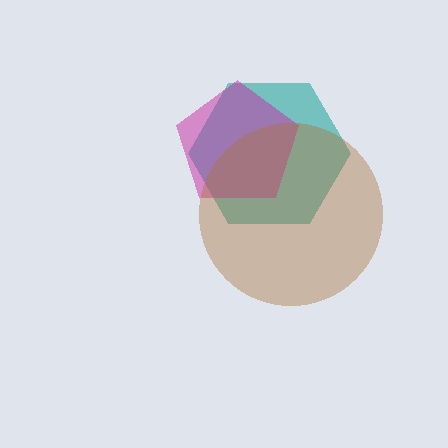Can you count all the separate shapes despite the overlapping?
Yes, there are 3 separate shapes.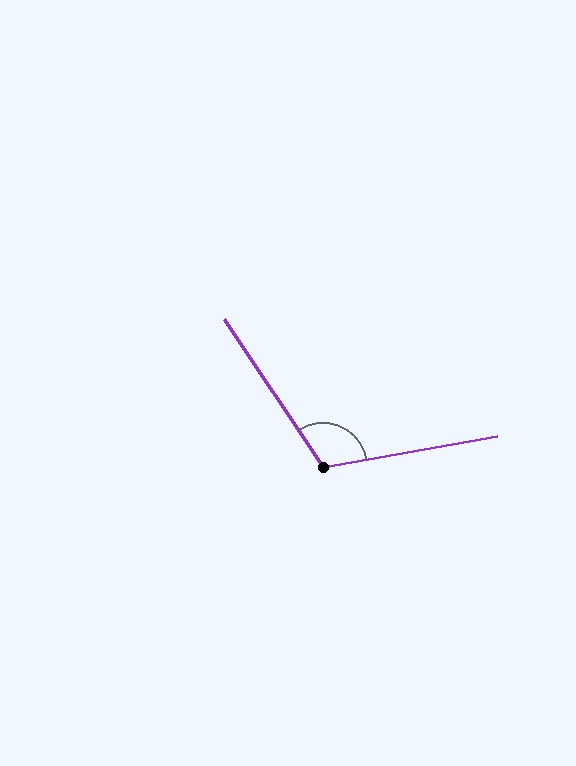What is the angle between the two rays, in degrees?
Approximately 114 degrees.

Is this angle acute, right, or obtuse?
It is obtuse.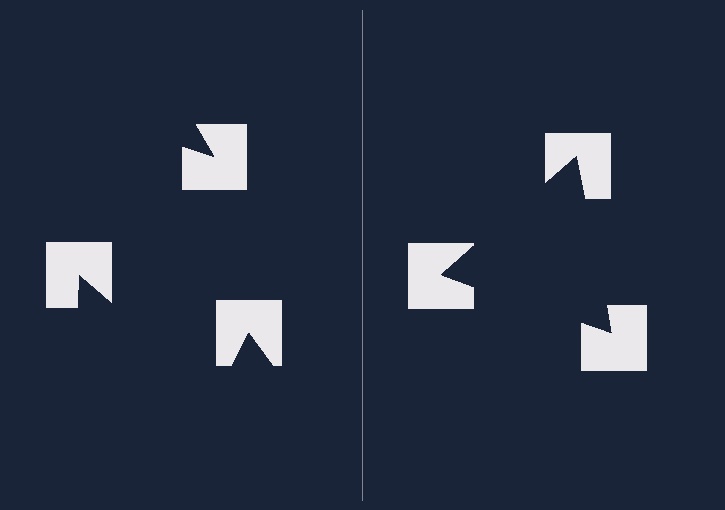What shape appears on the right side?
An illusory triangle.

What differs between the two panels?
The notched squares are positioned identically on both sides; only the wedge orientations differ. On the right they align to a triangle; on the left they are misaligned.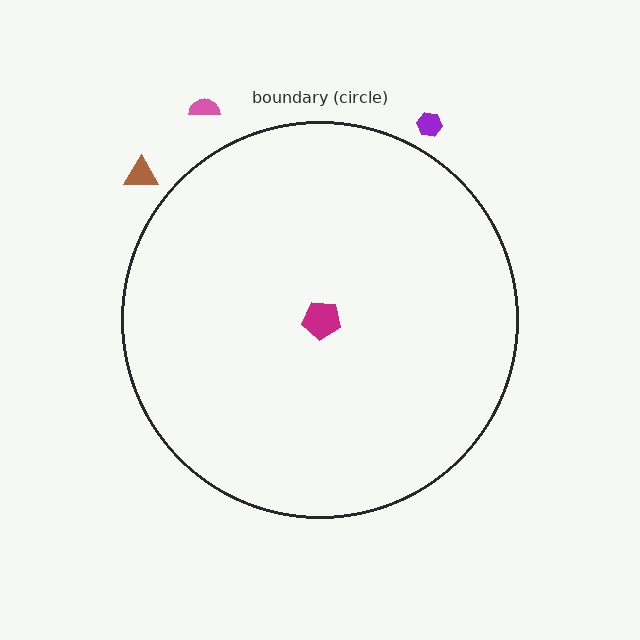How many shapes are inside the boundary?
1 inside, 3 outside.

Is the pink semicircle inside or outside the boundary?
Outside.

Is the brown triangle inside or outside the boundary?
Outside.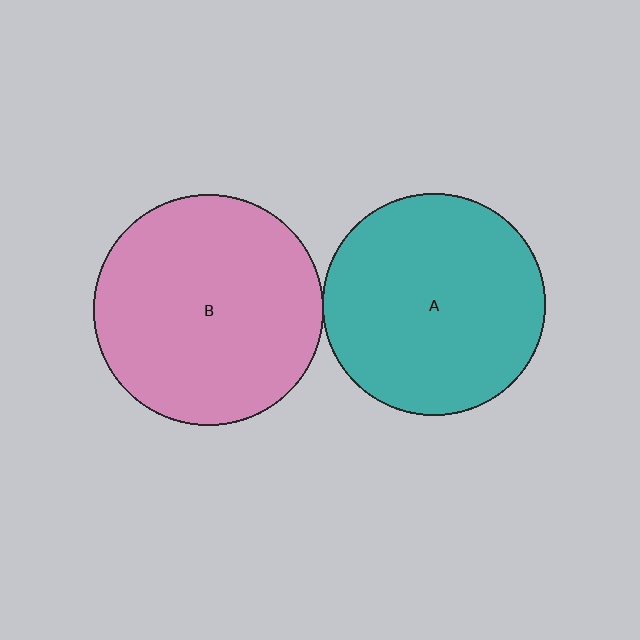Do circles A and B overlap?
Yes.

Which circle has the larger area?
Circle B (pink).